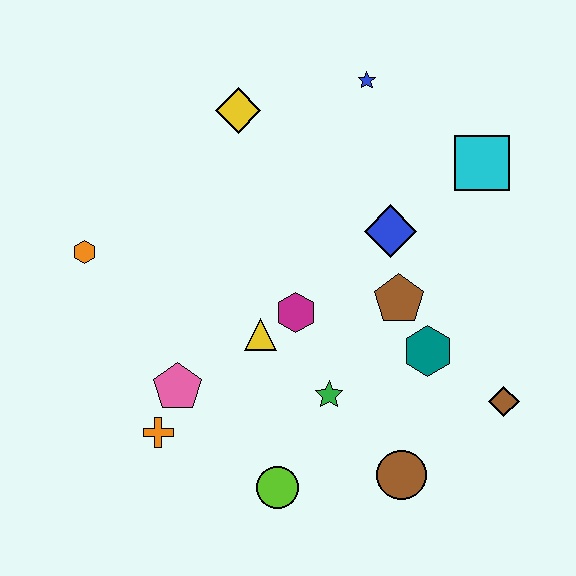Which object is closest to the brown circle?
The green star is closest to the brown circle.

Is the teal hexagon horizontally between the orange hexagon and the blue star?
No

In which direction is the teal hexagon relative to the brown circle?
The teal hexagon is above the brown circle.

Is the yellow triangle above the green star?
Yes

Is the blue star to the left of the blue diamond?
Yes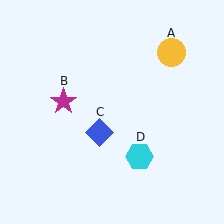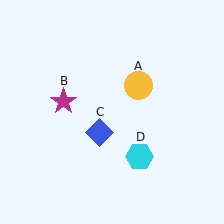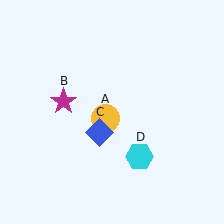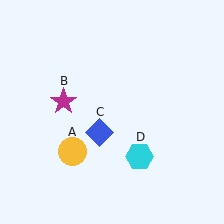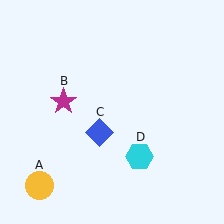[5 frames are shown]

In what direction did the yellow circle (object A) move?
The yellow circle (object A) moved down and to the left.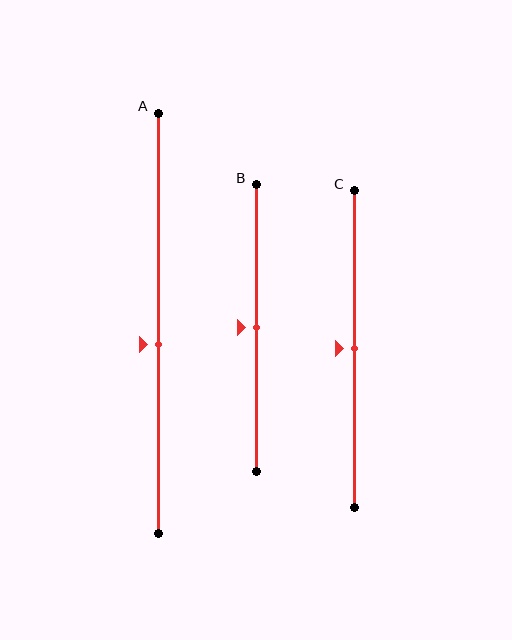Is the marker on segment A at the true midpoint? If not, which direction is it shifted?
No, the marker on segment A is shifted downward by about 5% of the segment length.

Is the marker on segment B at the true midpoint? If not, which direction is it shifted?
Yes, the marker on segment B is at the true midpoint.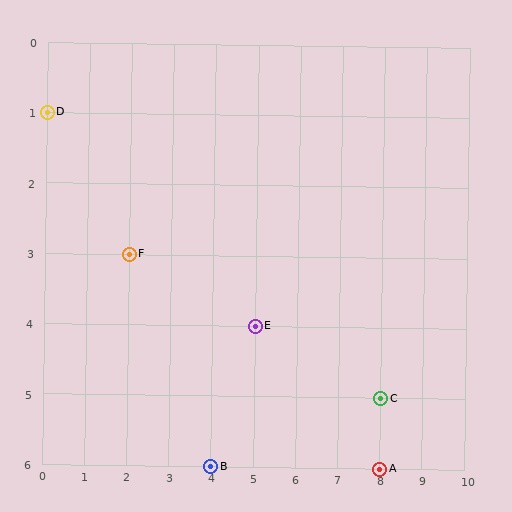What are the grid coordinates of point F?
Point F is at grid coordinates (2, 3).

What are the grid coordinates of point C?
Point C is at grid coordinates (8, 5).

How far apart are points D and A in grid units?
Points D and A are 8 columns and 5 rows apart (about 9.4 grid units diagonally).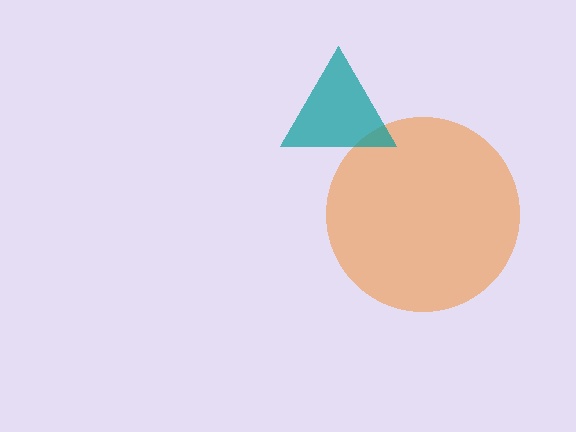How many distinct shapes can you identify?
There are 2 distinct shapes: an orange circle, a teal triangle.